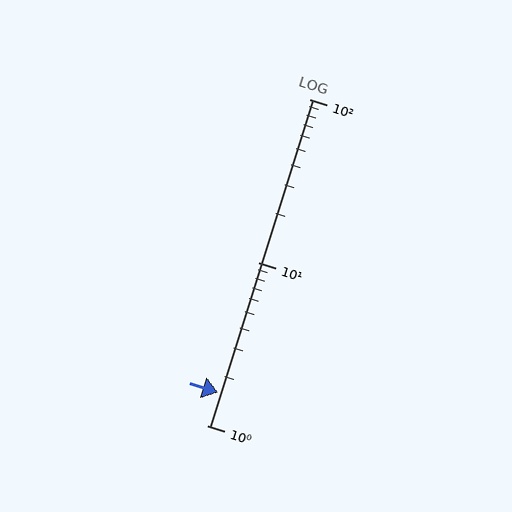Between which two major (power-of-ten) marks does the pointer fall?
The pointer is between 1 and 10.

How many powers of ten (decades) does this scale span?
The scale spans 2 decades, from 1 to 100.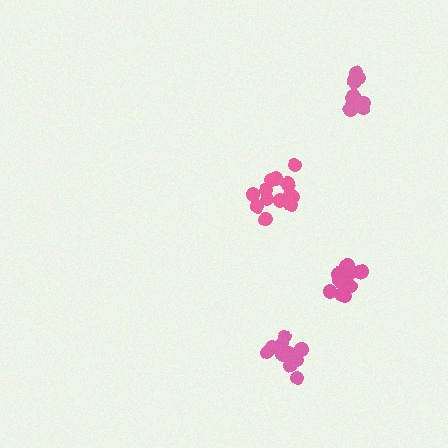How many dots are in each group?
Group 1: 11 dots, Group 2: 15 dots, Group 3: 14 dots, Group 4: 13 dots (53 total).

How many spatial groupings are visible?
There are 4 spatial groupings.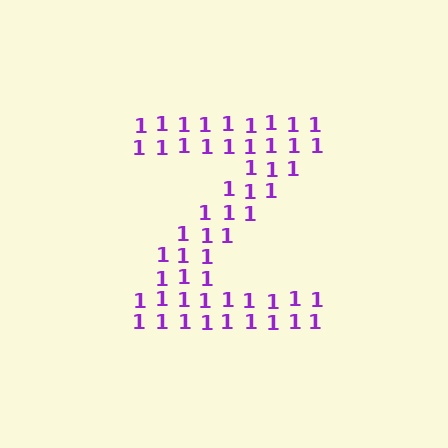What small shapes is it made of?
It is made of small digit 1's.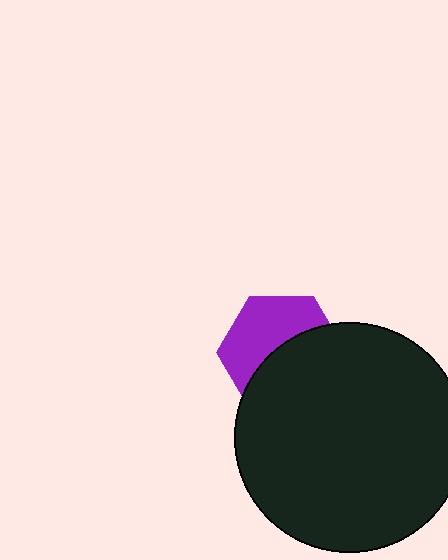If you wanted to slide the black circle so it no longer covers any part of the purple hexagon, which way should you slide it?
Slide it down — that is the most direct way to separate the two shapes.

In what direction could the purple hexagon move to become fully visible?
The purple hexagon could move up. That would shift it out from behind the black circle entirely.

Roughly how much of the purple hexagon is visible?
About half of it is visible (roughly 48%).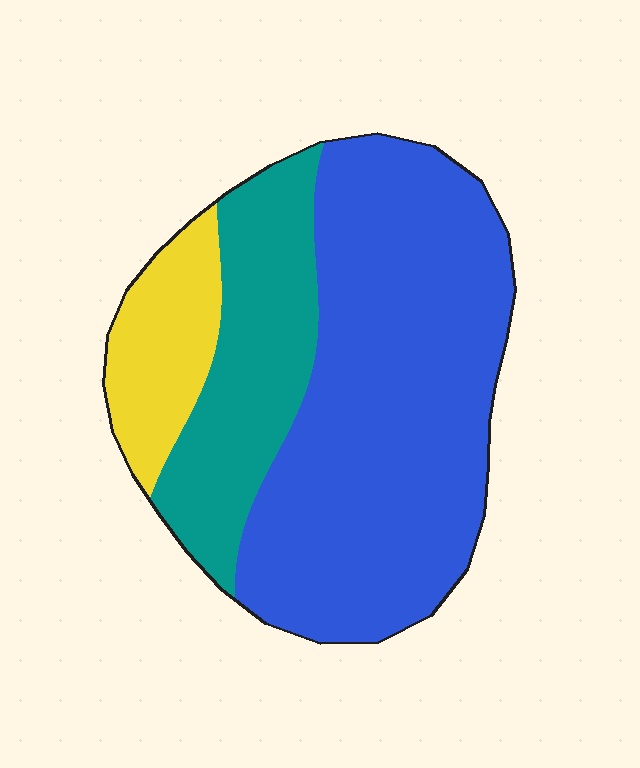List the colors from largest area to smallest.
From largest to smallest: blue, teal, yellow.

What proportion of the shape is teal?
Teal takes up about one quarter (1/4) of the shape.